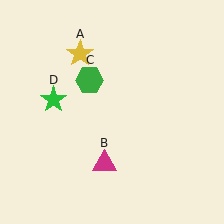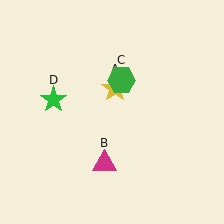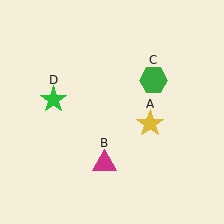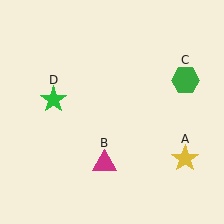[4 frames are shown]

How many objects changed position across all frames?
2 objects changed position: yellow star (object A), green hexagon (object C).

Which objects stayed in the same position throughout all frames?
Magenta triangle (object B) and green star (object D) remained stationary.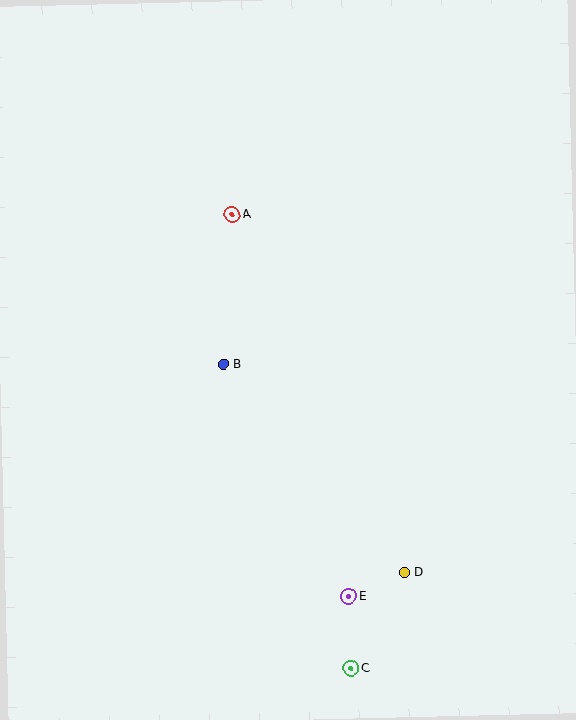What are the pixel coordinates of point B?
Point B is at (223, 364).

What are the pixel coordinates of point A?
Point A is at (232, 214).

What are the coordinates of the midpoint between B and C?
The midpoint between B and C is at (287, 516).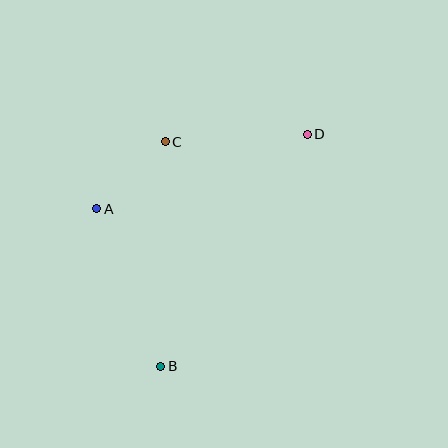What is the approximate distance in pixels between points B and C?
The distance between B and C is approximately 225 pixels.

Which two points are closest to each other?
Points A and C are closest to each other.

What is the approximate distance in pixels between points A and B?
The distance between A and B is approximately 170 pixels.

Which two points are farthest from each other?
Points B and D are farthest from each other.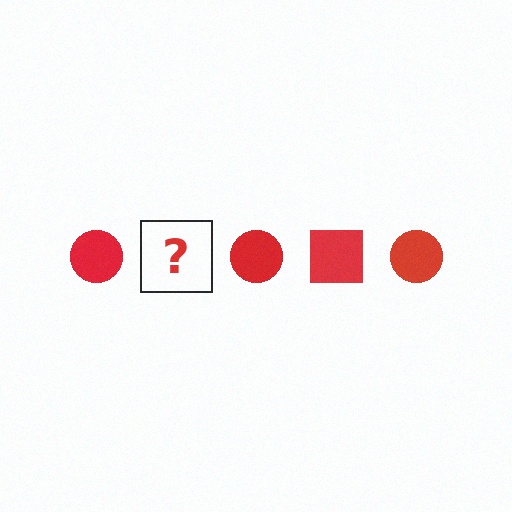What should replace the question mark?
The question mark should be replaced with a red square.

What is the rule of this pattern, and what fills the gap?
The rule is that the pattern cycles through circle, square shapes in red. The gap should be filled with a red square.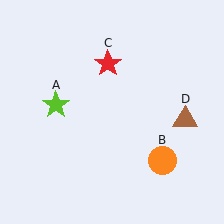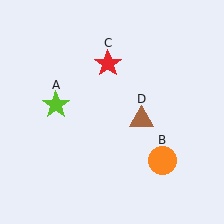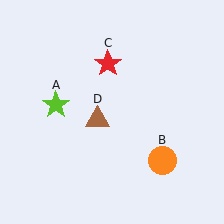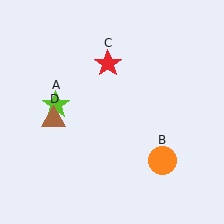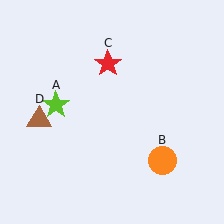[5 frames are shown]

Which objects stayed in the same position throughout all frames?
Lime star (object A) and orange circle (object B) and red star (object C) remained stationary.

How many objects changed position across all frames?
1 object changed position: brown triangle (object D).